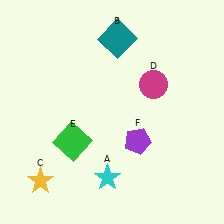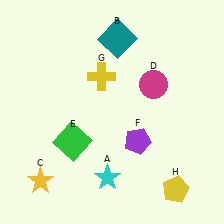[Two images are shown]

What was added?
A yellow cross (G), a yellow pentagon (H) were added in Image 2.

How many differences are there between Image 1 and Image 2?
There are 2 differences between the two images.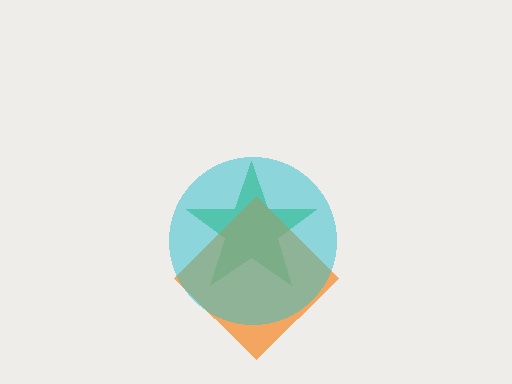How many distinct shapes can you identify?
There are 3 distinct shapes: a green star, an orange diamond, a cyan circle.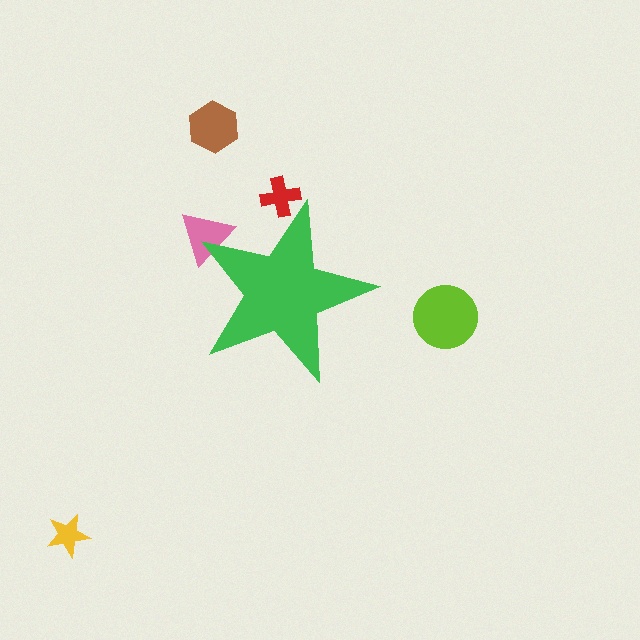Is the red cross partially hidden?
Yes, the red cross is partially hidden behind the green star.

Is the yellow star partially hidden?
No, the yellow star is fully visible.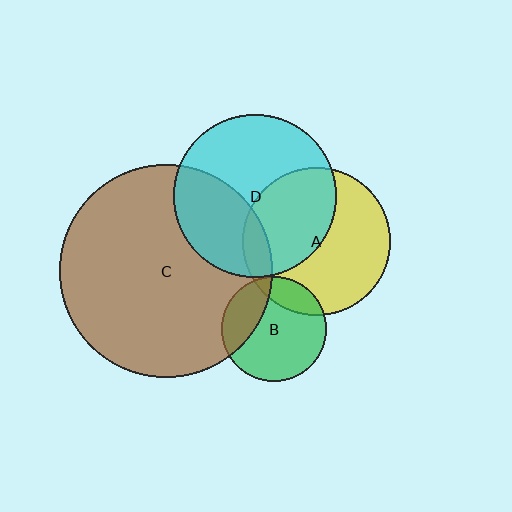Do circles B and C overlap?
Yes.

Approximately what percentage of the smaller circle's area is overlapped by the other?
Approximately 25%.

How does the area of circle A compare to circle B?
Approximately 2.0 times.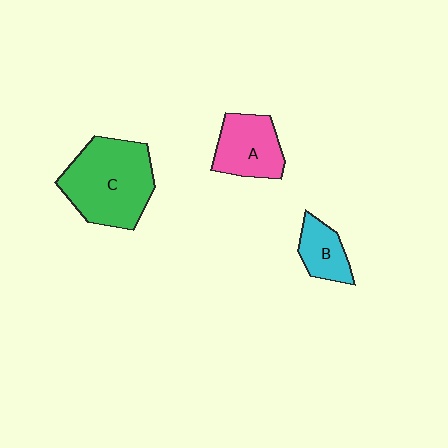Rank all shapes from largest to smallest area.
From largest to smallest: C (green), A (pink), B (cyan).